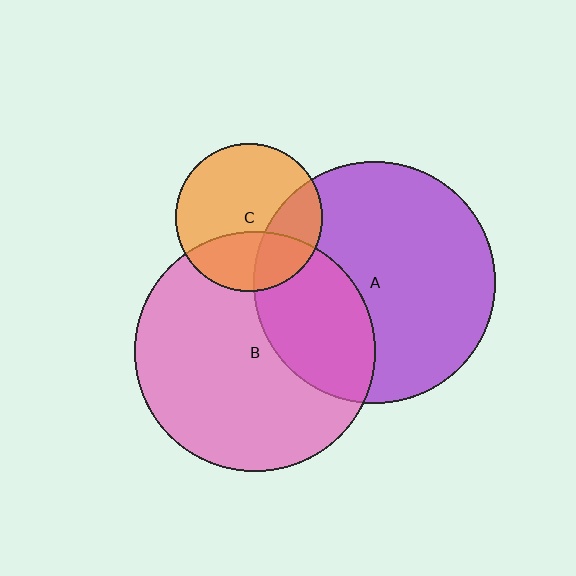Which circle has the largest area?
Circle A (purple).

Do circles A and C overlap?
Yes.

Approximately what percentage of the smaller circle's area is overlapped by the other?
Approximately 25%.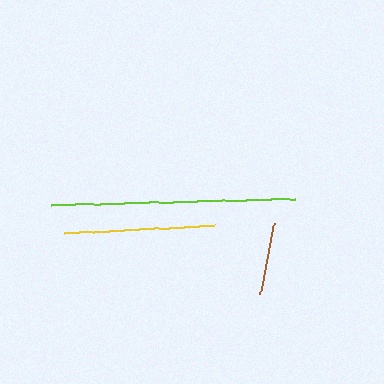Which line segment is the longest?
The lime line is the longest at approximately 244 pixels.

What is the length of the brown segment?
The brown segment is approximately 72 pixels long.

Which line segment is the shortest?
The brown line is the shortest at approximately 72 pixels.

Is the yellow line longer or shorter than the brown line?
The yellow line is longer than the brown line.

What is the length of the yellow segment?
The yellow segment is approximately 151 pixels long.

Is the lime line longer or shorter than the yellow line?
The lime line is longer than the yellow line.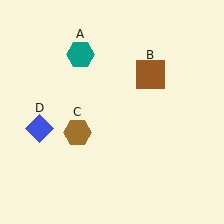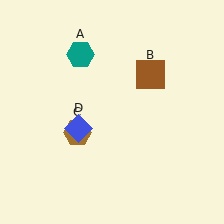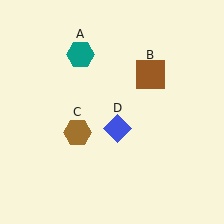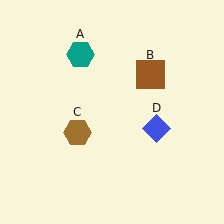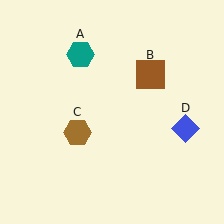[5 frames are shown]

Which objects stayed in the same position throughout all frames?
Teal hexagon (object A) and brown square (object B) and brown hexagon (object C) remained stationary.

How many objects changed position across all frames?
1 object changed position: blue diamond (object D).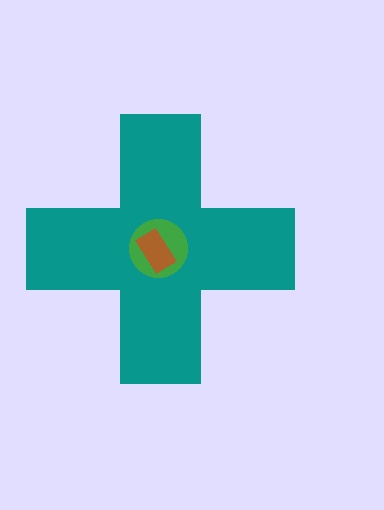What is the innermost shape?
The brown rectangle.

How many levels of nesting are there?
3.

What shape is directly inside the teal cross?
The green circle.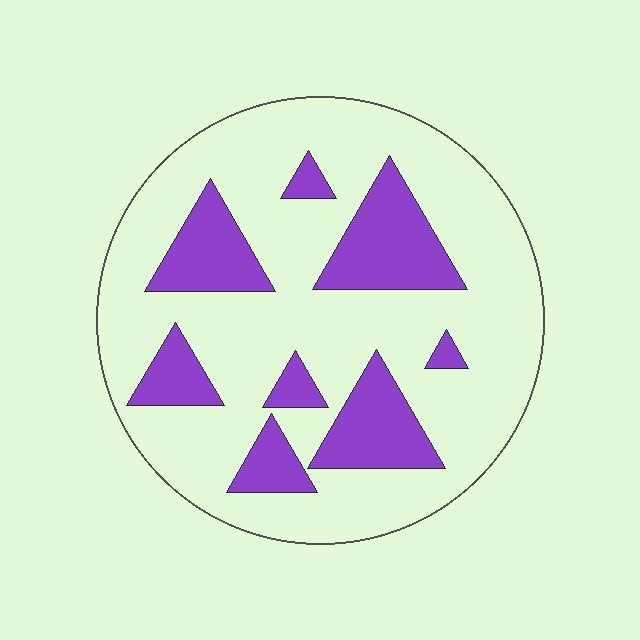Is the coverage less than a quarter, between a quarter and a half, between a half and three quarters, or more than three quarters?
Less than a quarter.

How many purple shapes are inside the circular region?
8.